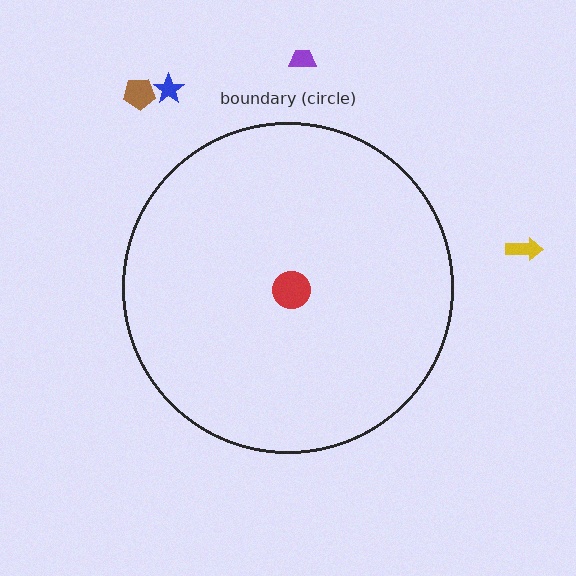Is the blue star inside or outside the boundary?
Outside.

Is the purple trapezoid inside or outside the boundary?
Outside.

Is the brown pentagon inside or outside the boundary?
Outside.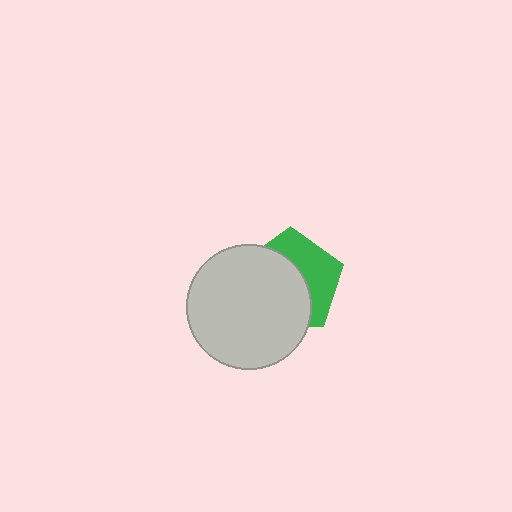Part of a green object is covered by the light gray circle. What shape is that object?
It is a pentagon.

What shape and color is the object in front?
The object in front is a light gray circle.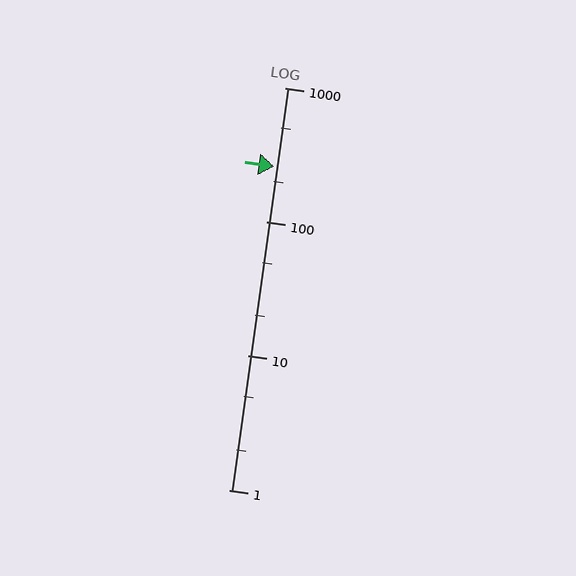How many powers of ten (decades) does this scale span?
The scale spans 3 decades, from 1 to 1000.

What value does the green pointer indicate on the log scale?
The pointer indicates approximately 260.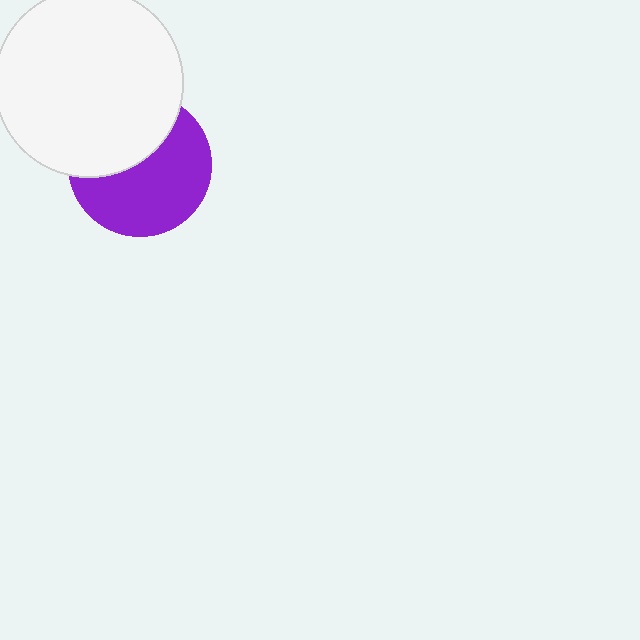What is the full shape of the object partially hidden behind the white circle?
The partially hidden object is a purple circle.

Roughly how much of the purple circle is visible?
About half of it is visible (roughly 60%).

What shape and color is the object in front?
The object in front is a white circle.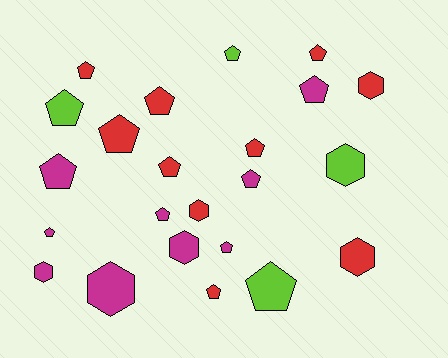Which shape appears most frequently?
Pentagon, with 16 objects.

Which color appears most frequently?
Red, with 10 objects.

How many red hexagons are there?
There are 3 red hexagons.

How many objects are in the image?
There are 23 objects.